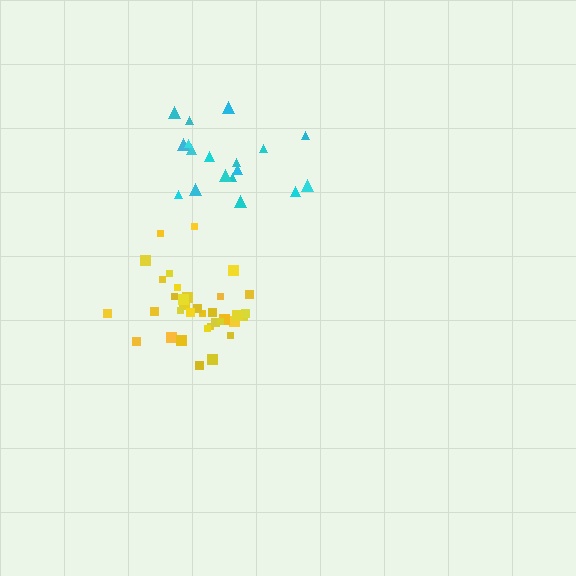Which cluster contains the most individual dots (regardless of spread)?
Yellow (35).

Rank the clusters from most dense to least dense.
yellow, cyan.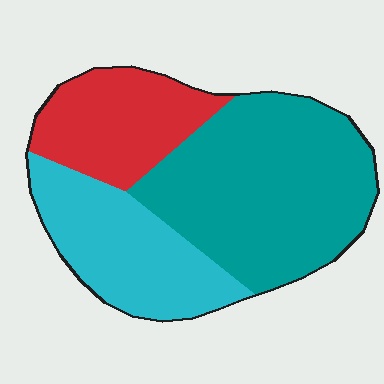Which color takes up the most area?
Teal, at roughly 50%.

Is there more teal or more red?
Teal.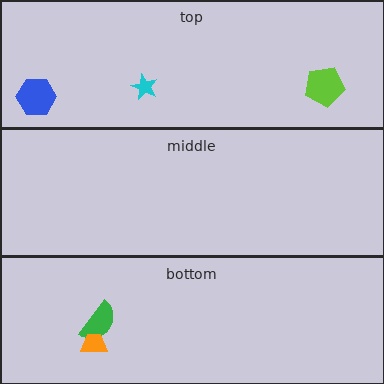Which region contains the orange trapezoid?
The bottom region.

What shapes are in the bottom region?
The green semicircle, the orange trapezoid.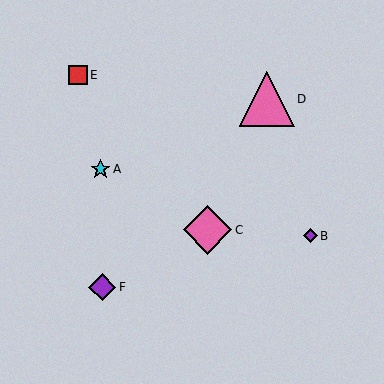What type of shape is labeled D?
Shape D is a pink triangle.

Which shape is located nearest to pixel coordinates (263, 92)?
The pink triangle (labeled D) at (267, 99) is nearest to that location.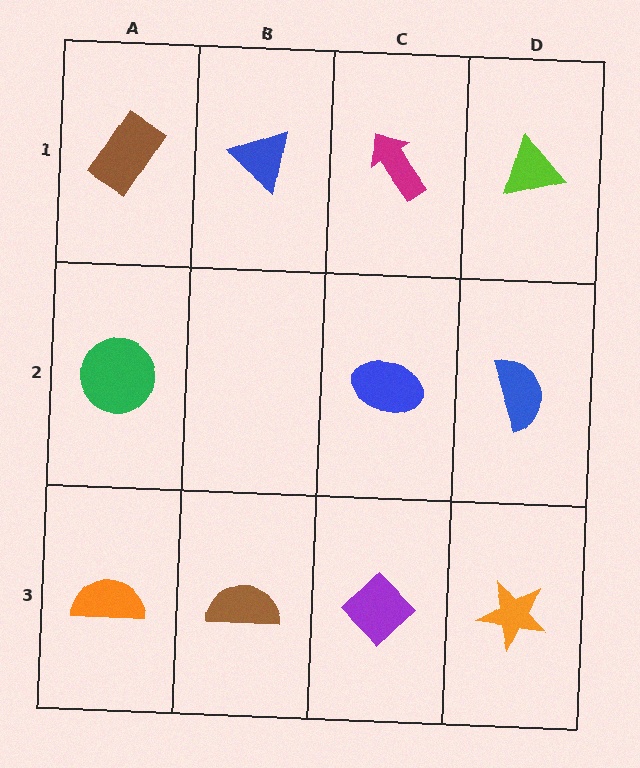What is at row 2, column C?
A blue ellipse.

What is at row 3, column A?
An orange semicircle.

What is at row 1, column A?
A brown rectangle.